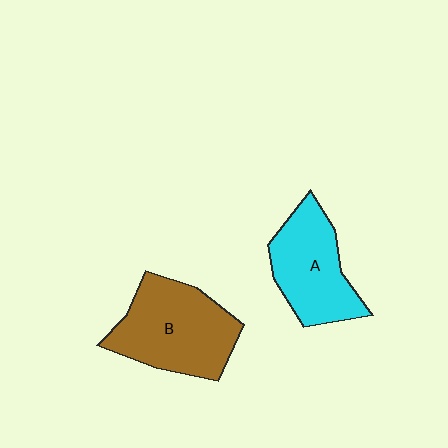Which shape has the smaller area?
Shape A (cyan).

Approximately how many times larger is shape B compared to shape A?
Approximately 1.2 times.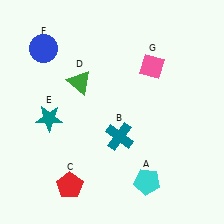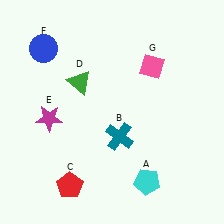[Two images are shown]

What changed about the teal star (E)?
In Image 1, E is teal. In Image 2, it changed to magenta.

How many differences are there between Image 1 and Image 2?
There is 1 difference between the two images.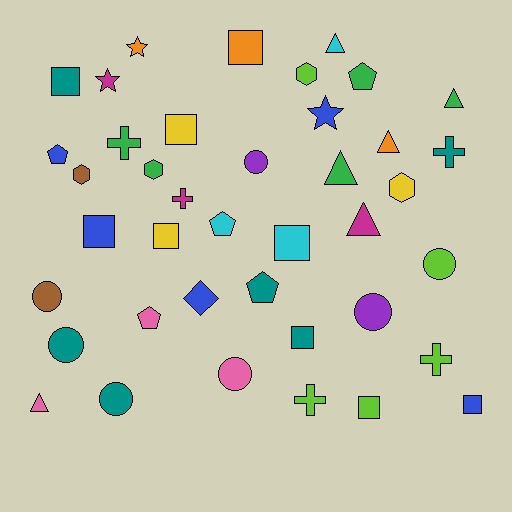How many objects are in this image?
There are 40 objects.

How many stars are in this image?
There are 3 stars.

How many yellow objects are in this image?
There are 3 yellow objects.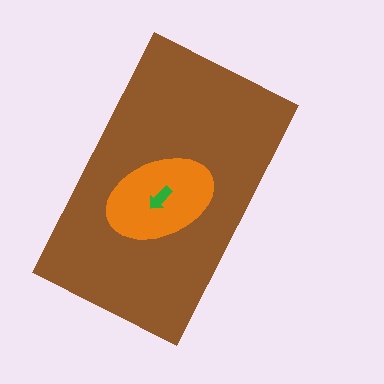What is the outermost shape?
The brown rectangle.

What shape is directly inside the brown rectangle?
The orange ellipse.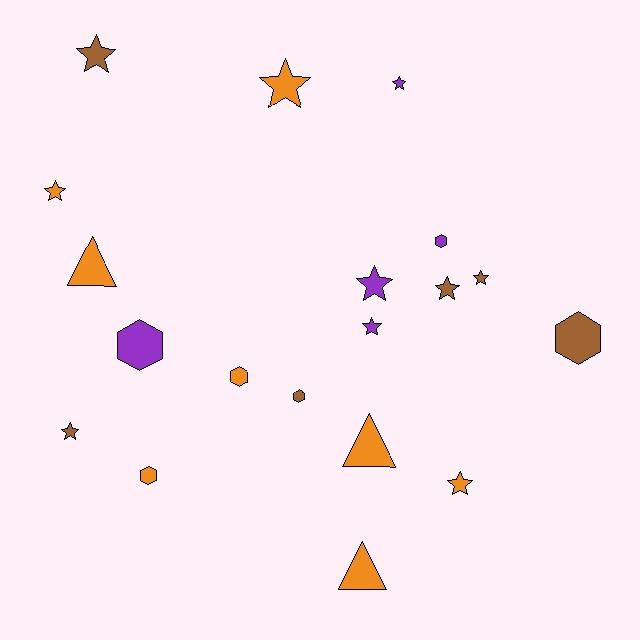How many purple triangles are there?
There are no purple triangles.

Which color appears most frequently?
Orange, with 8 objects.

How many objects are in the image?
There are 19 objects.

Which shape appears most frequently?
Star, with 10 objects.